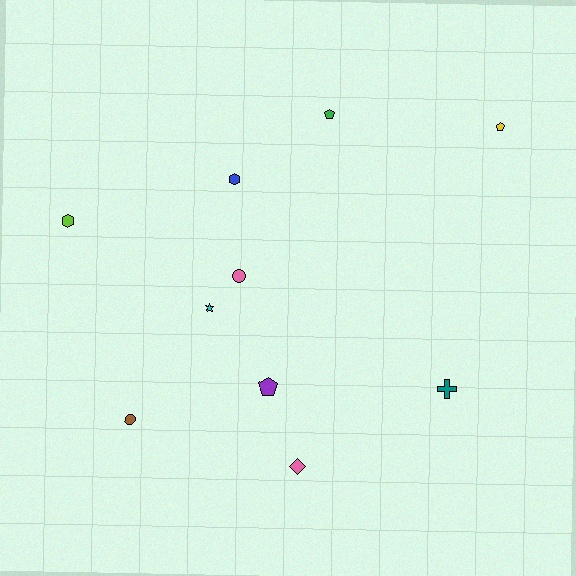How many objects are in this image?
There are 10 objects.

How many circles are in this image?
There are 2 circles.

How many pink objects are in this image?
There are 2 pink objects.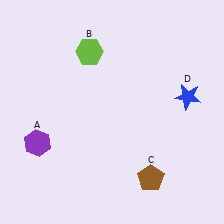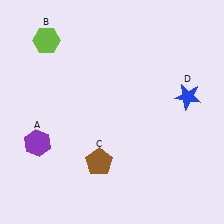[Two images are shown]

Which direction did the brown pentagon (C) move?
The brown pentagon (C) moved left.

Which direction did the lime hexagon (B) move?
The lime hexagon (B) moved left.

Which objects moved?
The objects that moved are: the lime hexagon (B), the brown pentagon (C).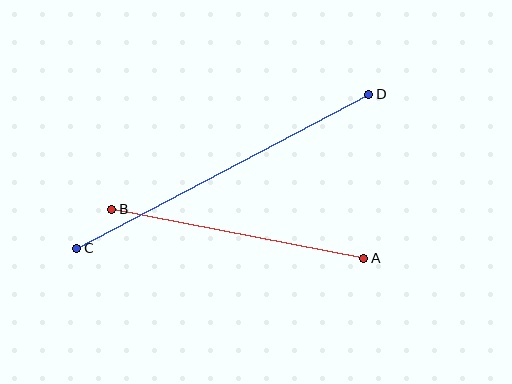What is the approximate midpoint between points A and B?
The midpoint is at approximately (238, 234) pixels.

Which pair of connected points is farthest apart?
Points C and D are farthest apart.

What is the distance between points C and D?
The distance is approximately 330 pixels.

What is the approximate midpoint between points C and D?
The midpoint is at approximately (223, 171) pixels.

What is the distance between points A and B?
The distance is approximately 257 pixels.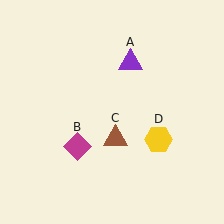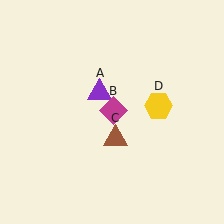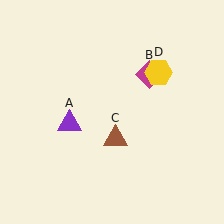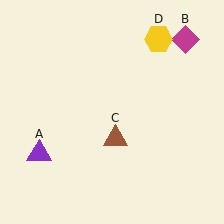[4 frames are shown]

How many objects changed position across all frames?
3 objects changed position: purple triangle (object A), magenta diamond (object B), yellow hexagon (object D).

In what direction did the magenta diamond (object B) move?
The magenta diamond (object B) moved up and to the right.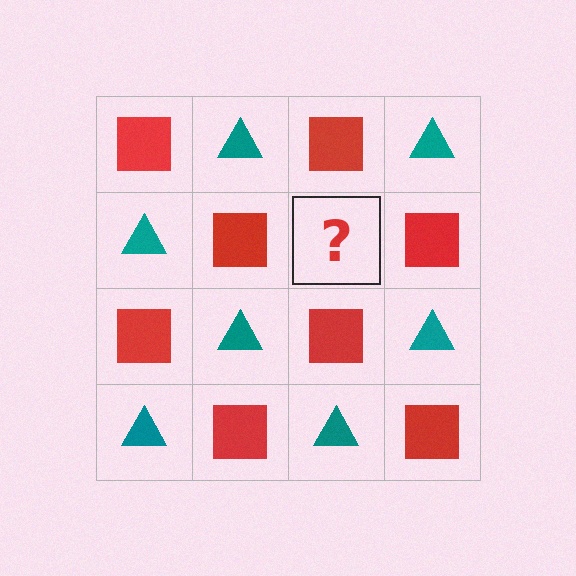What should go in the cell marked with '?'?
The missing cell should contain a teal triangle.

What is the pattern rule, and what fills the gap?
The rule is that it alternates red square and teal triangle in a checkerboard pattern. The gap should be filled with a teal triangle.